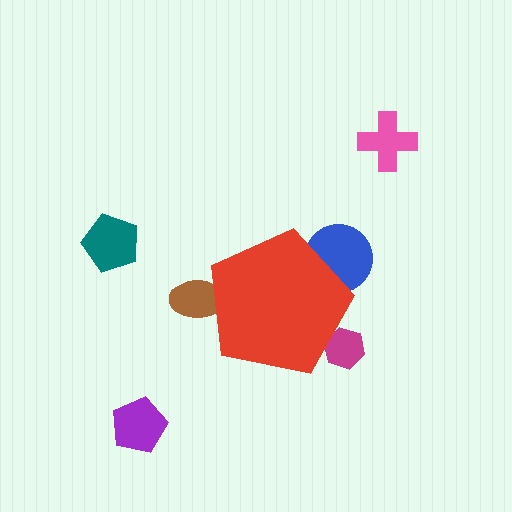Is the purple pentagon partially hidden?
No, the purple pentagon is fully visible.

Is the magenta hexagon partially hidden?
Yes, the magenta hexagon is partially hidden behind the red pentagon.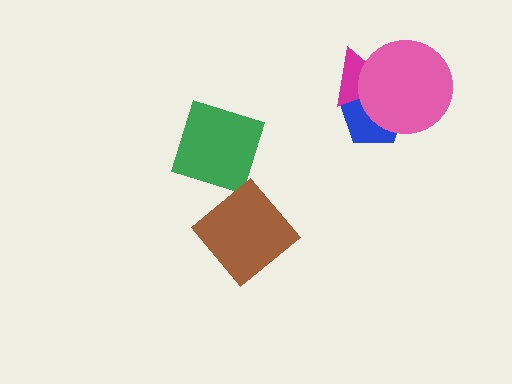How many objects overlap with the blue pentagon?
2 objects overlap with the blue pentagon.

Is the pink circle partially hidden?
No, no other shape covers it.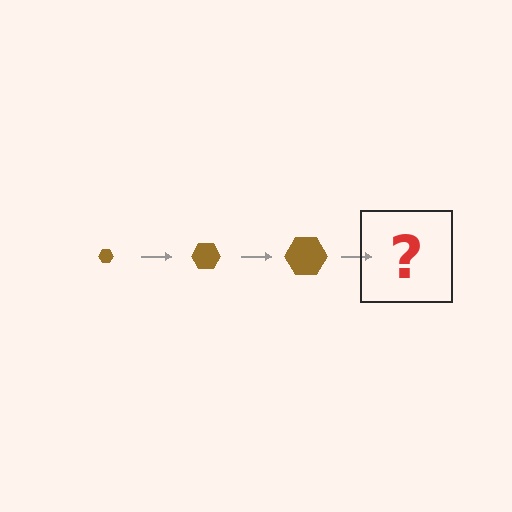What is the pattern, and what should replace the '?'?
The pattern is that the hexagon gets progressively larger each step. The '?' should be a brown hexagon, larger than the previous one.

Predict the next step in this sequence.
The next step is a brown hexagon, larger than the previous one.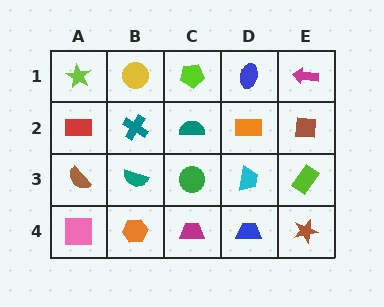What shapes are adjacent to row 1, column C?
A teal semicircle (row 2, column C), a yellow circle (row 1, column B), a blue ellipse (row 1, column D).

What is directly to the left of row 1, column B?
A lime star.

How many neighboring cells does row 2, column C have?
4.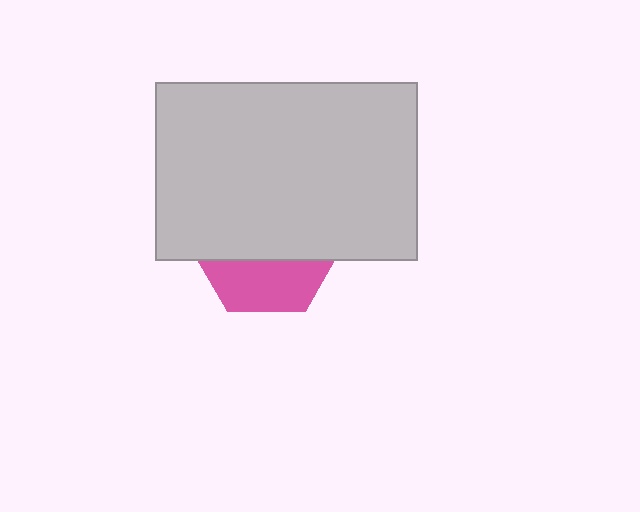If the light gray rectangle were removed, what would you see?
You would see the complete pink hexagon.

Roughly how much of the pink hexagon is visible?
A small part of it is visible (roughly 34%).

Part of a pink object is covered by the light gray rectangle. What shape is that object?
It is a hexagon.